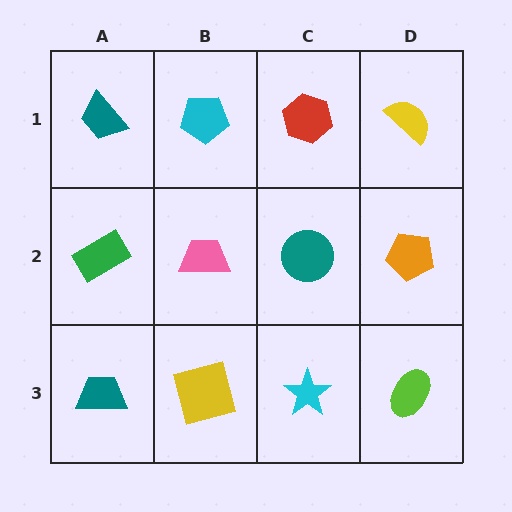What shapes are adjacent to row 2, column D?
A yellow semicircle (row 1, column D), a lime ellipse (row 3, column D), a teal circle (row 2, column C).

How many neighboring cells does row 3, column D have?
2.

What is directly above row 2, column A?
A teal trapezoid.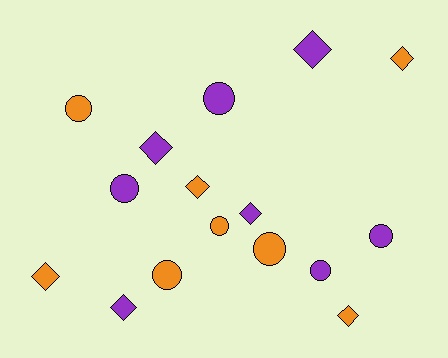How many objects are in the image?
There are 16 objects.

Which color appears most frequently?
Orange, with 8 objects.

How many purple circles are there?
There are 4 purple circles.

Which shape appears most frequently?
Circle, with 8 objects.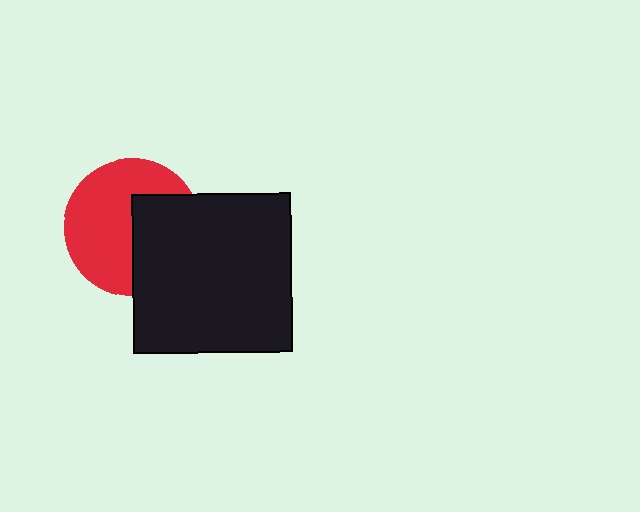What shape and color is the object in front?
The object in front is a black square.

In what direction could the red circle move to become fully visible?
The red circle could move left. That would shift it out from behind the black square entirely.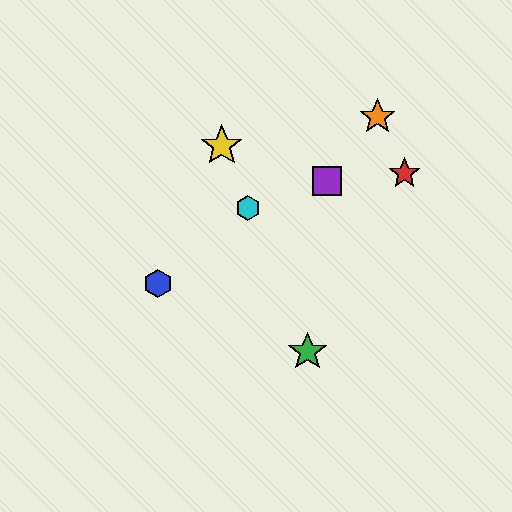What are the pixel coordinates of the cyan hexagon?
The cyan hexagon is at (248, 208).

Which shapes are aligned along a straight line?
The green star, the yellow star, the cyan hexagon are aligned along a straight line.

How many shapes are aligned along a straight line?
3 shapes (the green star, the yellow star, the cyan hexagon) are aligned along a straight line.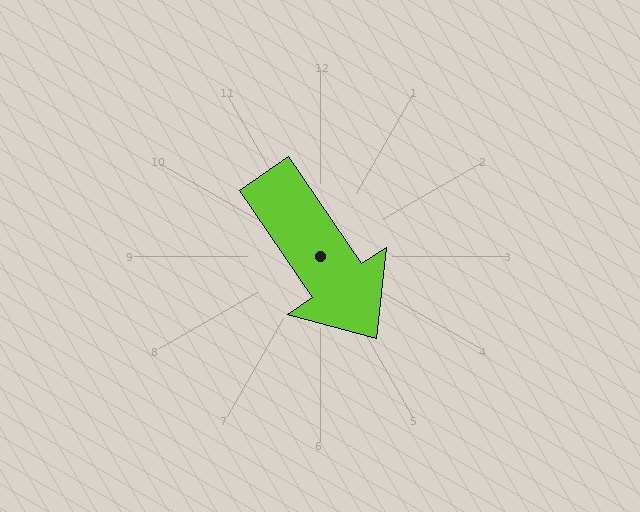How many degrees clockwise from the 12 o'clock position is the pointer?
Approximately 146 degrees.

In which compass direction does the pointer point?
Southeast.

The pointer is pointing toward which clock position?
Roughly 5 o'clock.